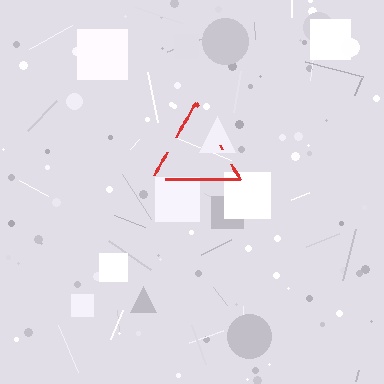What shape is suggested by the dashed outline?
The dashed outline suggests a triangle.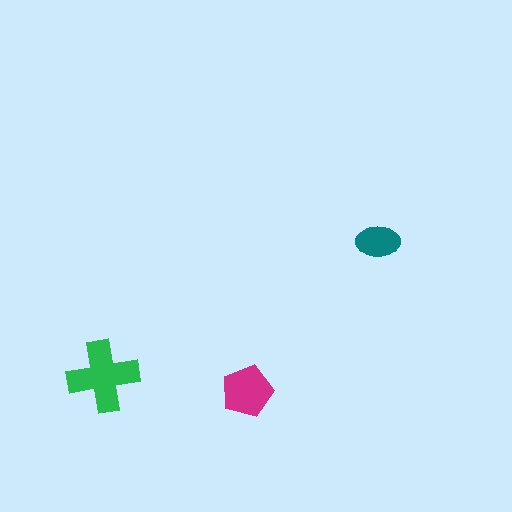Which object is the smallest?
The teal ellipse.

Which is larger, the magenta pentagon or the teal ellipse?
The magenta pentagon.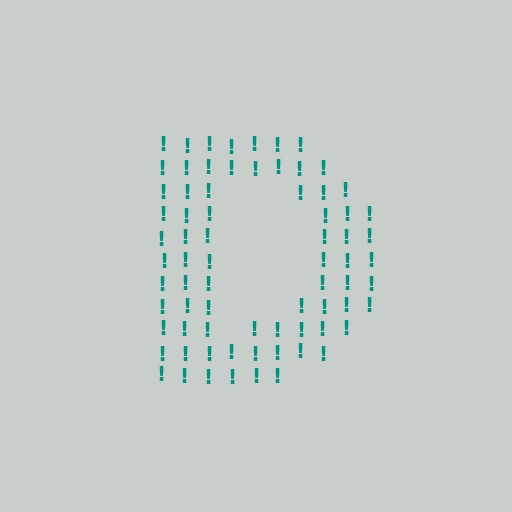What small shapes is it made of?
It is made of small exclamation marks.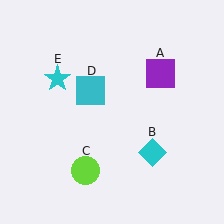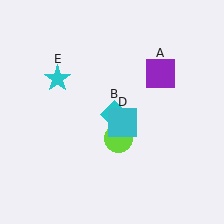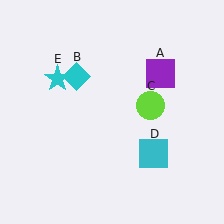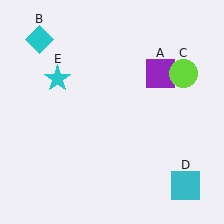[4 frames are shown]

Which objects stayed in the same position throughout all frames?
Purple square (object A) and cyan star (object E) remained stationary.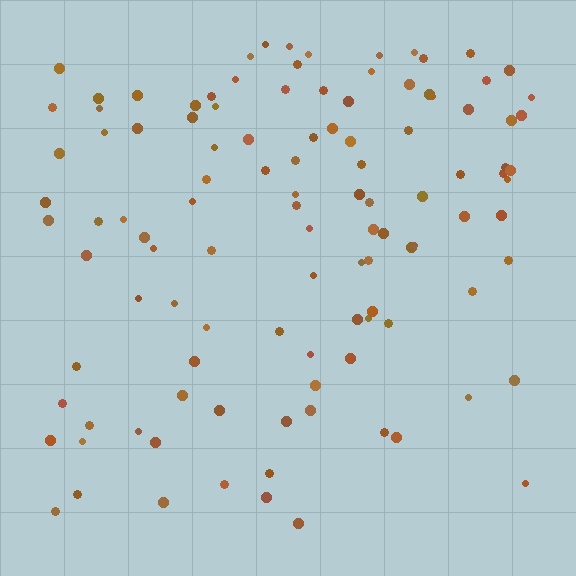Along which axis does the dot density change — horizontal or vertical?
Vertical.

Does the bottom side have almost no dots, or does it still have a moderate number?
Still a moderate number, just noticeably fewer than the top.